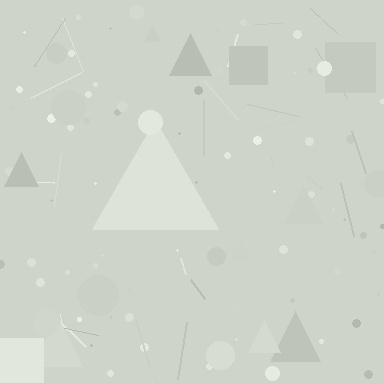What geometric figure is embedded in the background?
A triangle is embedded in the background.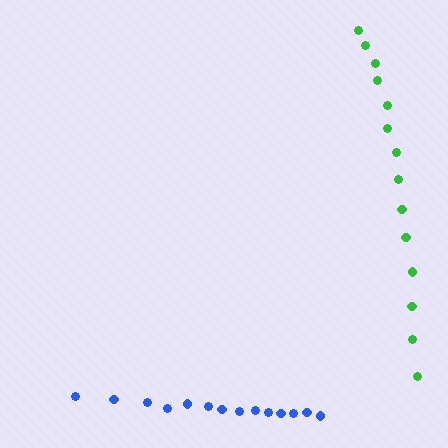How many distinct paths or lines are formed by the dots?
There are 2 distinct paths.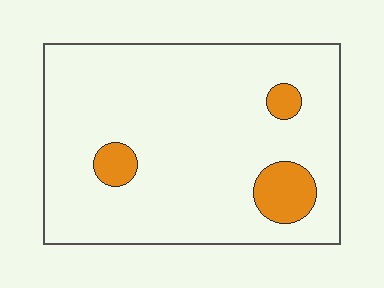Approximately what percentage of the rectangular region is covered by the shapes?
Approximately 10%.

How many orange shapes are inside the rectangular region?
3.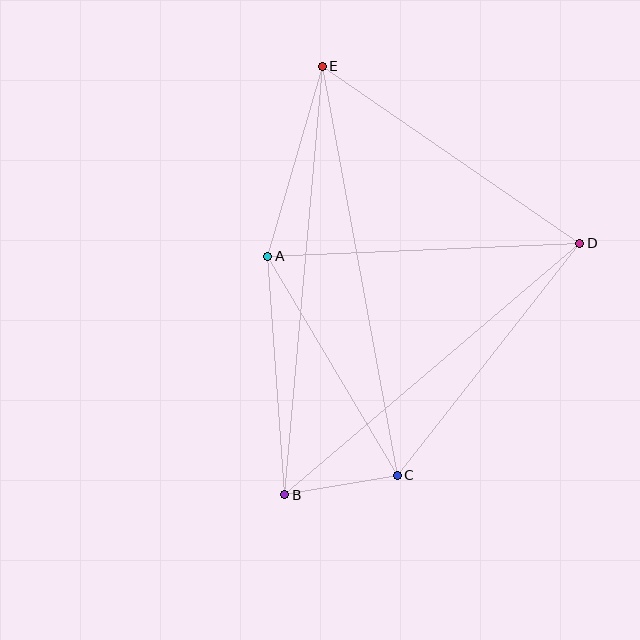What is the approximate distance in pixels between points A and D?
The distance between A and D is approximately 312 pixels.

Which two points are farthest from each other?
Points B and E are farthest from each other.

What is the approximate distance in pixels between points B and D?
The distance between B and D is approximately 387 pixels.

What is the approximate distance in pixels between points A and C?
The distance between A and C is approximately 254 pixels.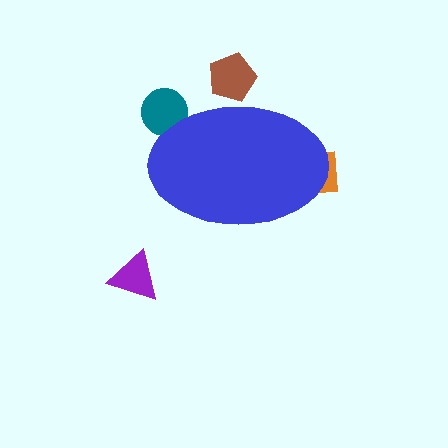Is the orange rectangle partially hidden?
Yes, the orange rectangle is partially hidden behind the blue ellipse.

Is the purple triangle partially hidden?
No, the purple triangle is fully visible.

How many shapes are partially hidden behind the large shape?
3 shapes are partially hidden.